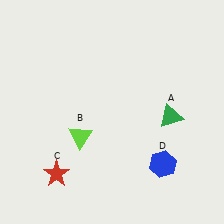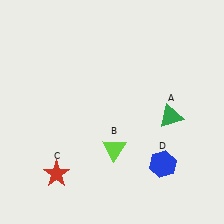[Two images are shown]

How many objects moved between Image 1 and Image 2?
1 object moved between the two images.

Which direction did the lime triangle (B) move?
The lime triangle (B) moved right.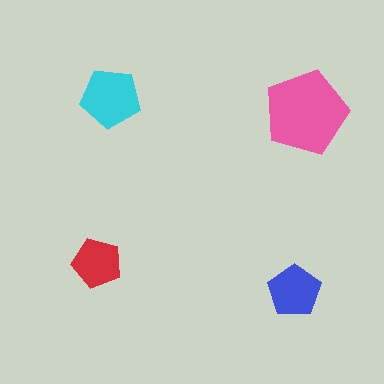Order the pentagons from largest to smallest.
the pink one, the cyan one, the blue one, the red one.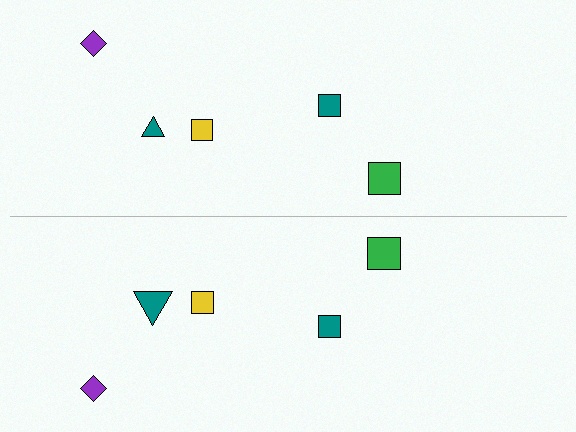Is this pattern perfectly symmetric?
No, the pattern is not perfectly symmetric. The teal triangle on the bottom side has a different size than its mirror counterpart.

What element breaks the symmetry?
The teal triangle on the bottom side has a different size than its mirror counterpart.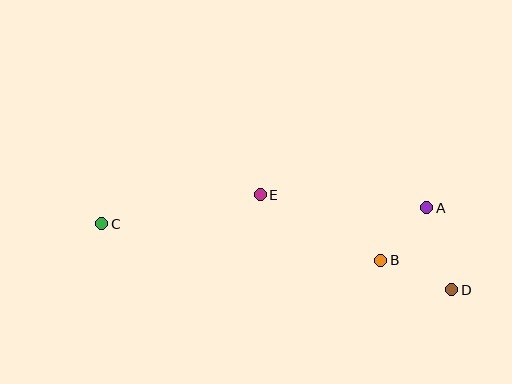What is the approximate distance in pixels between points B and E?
The distance between B and E is approximately 137 pixels.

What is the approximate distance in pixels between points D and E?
The distance between D and E is approximately 214 pixels.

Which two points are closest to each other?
Points A and B are closest to each other.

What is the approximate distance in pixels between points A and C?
The distance between A and C is approximately 325 pixels.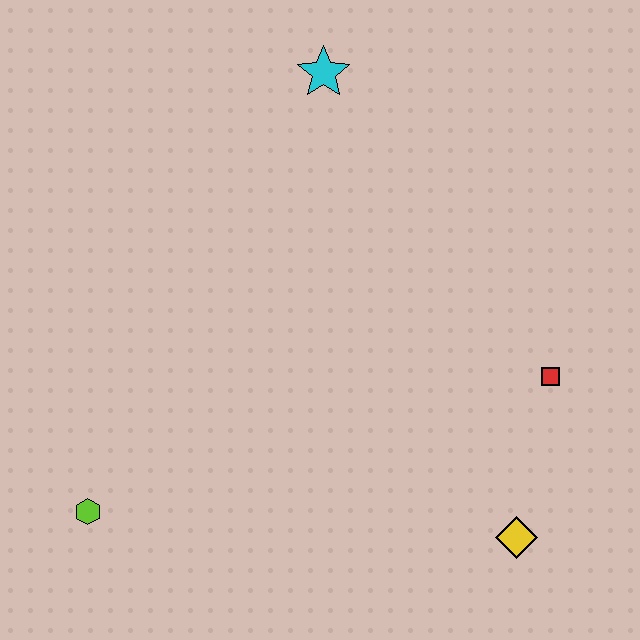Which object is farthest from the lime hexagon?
The cyan star is farthest from the lime hexagon.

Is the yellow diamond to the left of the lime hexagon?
No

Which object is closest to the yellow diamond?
The red square is closest to the yellow diamond.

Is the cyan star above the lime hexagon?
Yes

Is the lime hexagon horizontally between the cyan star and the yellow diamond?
No